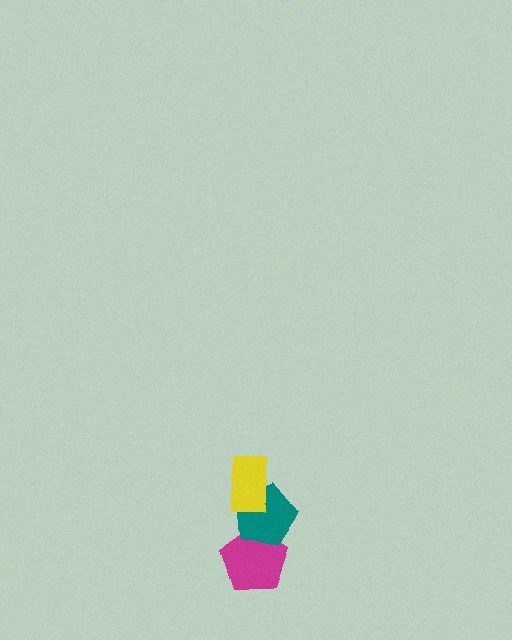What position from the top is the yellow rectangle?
The yellow rectangle is 1st from the top.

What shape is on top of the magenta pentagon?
The teal pentagon is on top of the magenta pentagon.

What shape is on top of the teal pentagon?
The yellow rectangle is on top of the teal pentagon.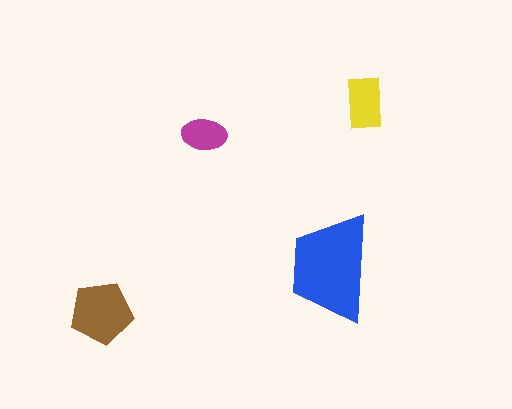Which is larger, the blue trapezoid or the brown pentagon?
The blue trapezoid.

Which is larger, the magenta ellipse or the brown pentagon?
The brown pentagon.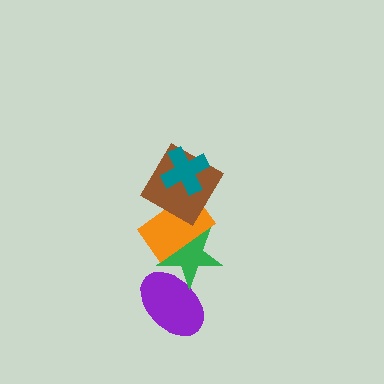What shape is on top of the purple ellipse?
The green star is on top of the purple ellipse.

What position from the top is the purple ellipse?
The purple ellipse is 5th from the top.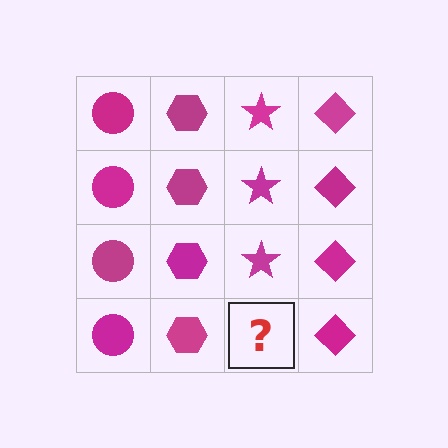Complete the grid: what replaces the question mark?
The question mark should be replaced with a magenta star.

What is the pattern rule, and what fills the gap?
The rule is that each column has a consistent shape. The gap should be filled with a magenta star.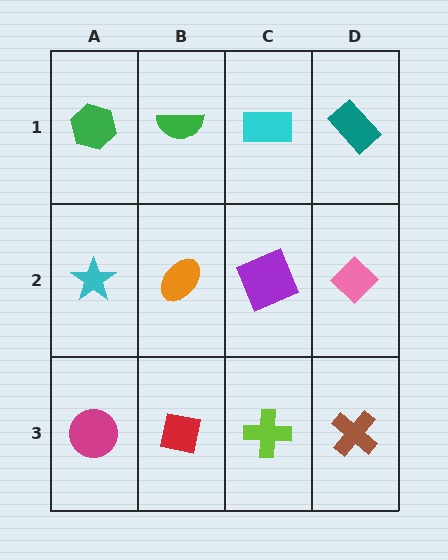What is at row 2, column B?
An orange ellipse.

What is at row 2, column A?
A cyan star.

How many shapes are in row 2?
4 shapes.